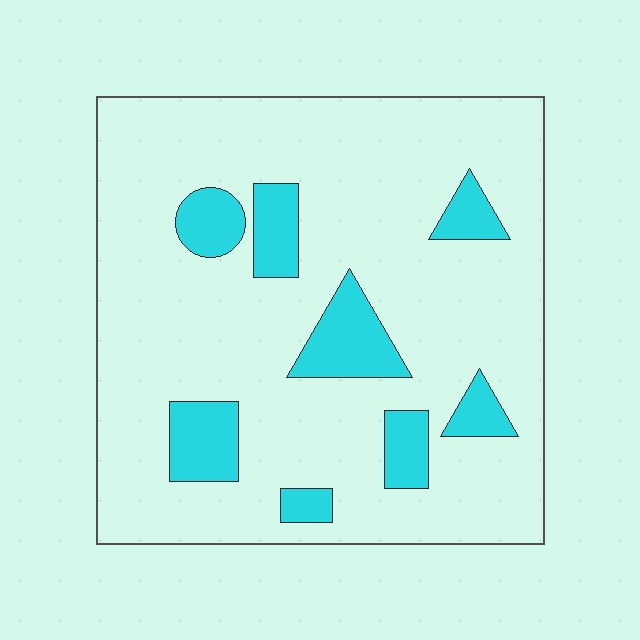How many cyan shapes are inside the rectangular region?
8.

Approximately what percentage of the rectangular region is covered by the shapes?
Approximately 15%.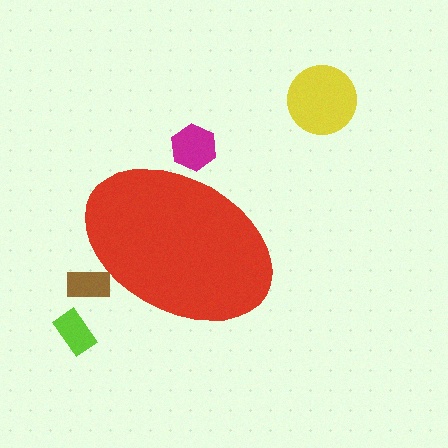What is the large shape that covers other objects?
A red ellipse.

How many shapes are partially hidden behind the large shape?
2 shapes are partially hidden.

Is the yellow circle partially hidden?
No, the yellow circle is fully visible.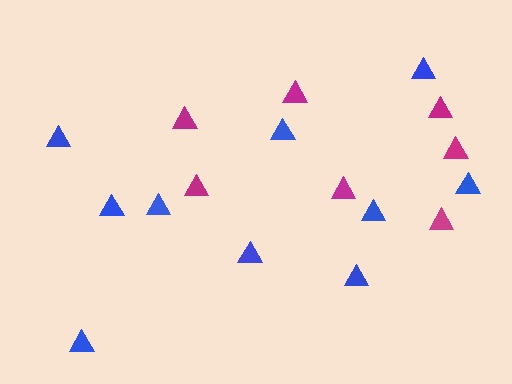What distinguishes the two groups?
There are 2 groups: one group of magenta triangles (7) and one group of blue triangles (10).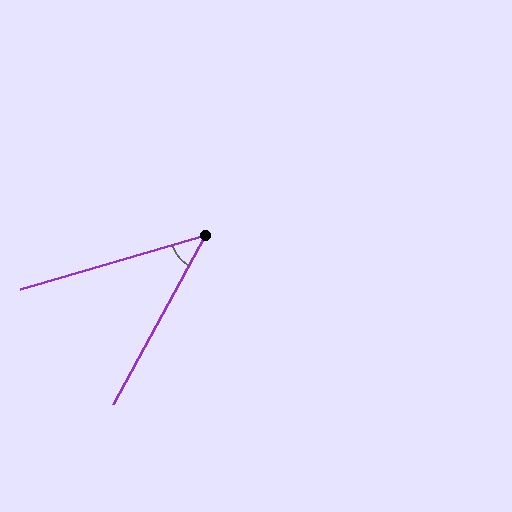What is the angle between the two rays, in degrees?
Approximately 45 degrees.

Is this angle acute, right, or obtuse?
It is acute.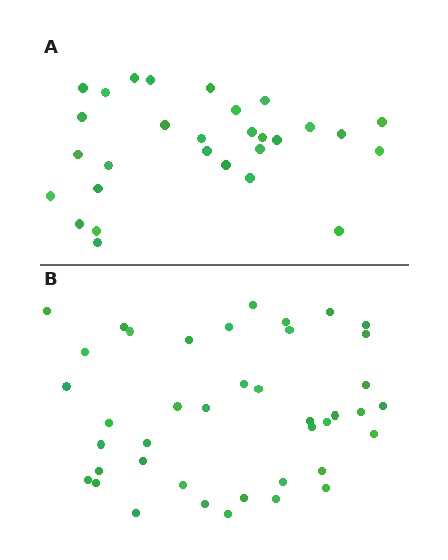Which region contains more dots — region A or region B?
Region B (the bottom region) has more dots.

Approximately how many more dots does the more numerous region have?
Region B has roughly 12 or so more dots than region A.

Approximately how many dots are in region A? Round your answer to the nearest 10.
About 30 dots. (The exact count is 29, which rounds to 30.)